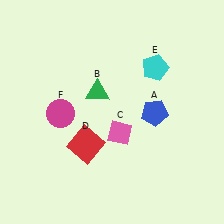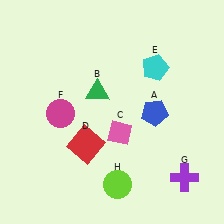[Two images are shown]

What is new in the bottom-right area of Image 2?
A purple cross (G) was added in the bottom-right area of Image 2.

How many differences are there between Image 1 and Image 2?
There are 2 differences between the two images.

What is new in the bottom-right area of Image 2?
A lime circle (H) was added in the bottom-right area of Image 2.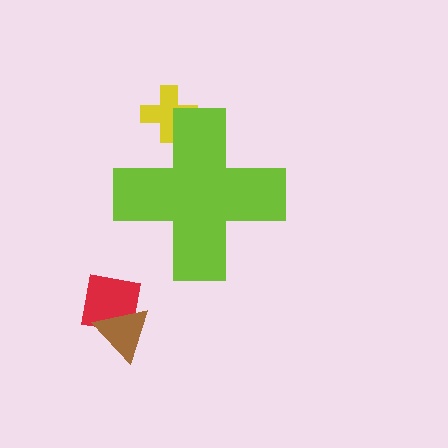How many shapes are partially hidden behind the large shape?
1 shape is partially hidden.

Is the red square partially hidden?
No, the red square is fully visible.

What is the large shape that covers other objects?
A lime cross.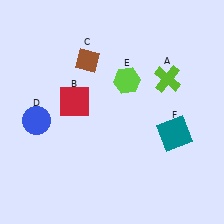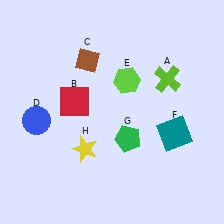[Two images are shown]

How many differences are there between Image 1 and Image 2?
There are 2 differences between the two images.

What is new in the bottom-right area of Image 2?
A green pentagon (G) was added in the bottom-right area of Image 2.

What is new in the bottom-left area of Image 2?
A yellow star (H) was added in the bottom-left area of Image 2.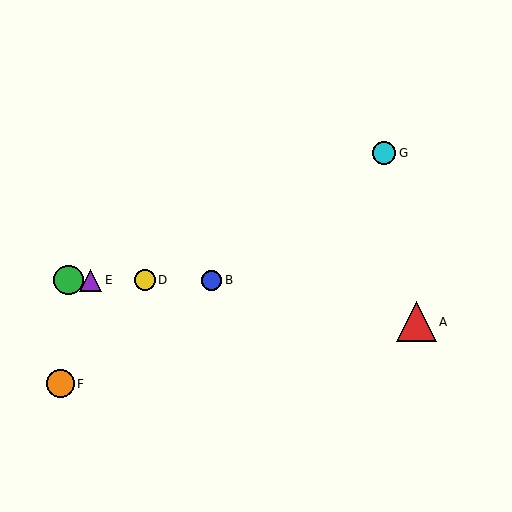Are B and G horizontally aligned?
No, B is at y≈280 and G is at y≈153.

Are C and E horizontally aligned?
Yes, both are at y≈280.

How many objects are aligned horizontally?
4 objects (B, C, D, E) are aligned horizontally.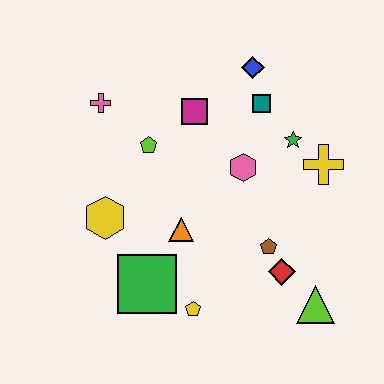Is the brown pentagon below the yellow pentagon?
No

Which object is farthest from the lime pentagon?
The lime triangle is farthest from the lime pentagon.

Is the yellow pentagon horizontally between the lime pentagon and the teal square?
Yes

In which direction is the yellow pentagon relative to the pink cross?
The yellow pentagon is below the pink cross.